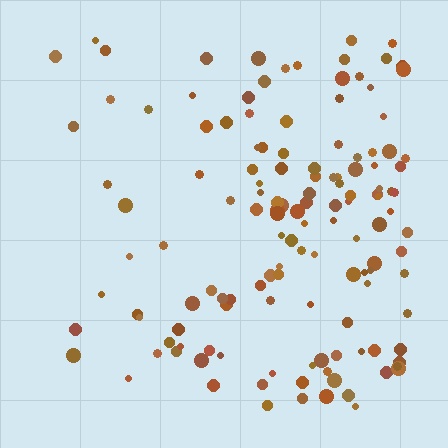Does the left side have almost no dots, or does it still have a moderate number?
Still a moderate number, just noticeably fewer than the right.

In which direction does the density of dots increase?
From left to right, with the right side densest.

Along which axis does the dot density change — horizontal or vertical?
Horizontal.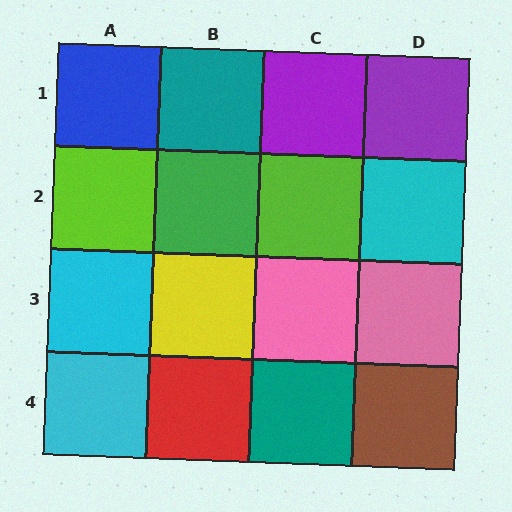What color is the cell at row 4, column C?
Teal.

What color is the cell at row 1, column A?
Blue.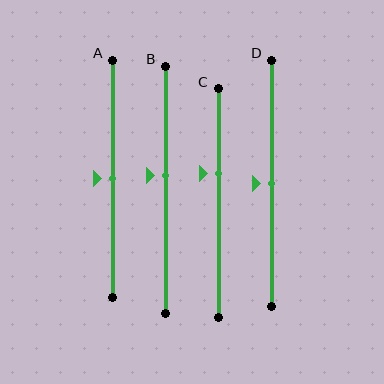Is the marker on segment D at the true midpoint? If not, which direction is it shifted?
Yes, the marker on segment D is at the true midpoint.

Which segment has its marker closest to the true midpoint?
Segment A has its marker closest to the true midpoint.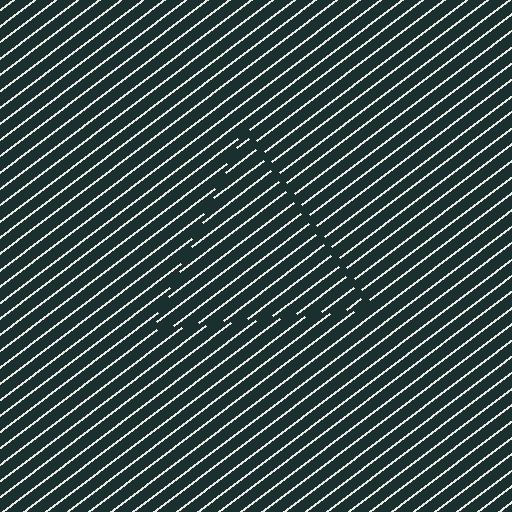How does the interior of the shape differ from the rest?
The interior of the shape contains the same grating, shifted by half a period — the contour is defined by the phase discontinuity where line-ends from the inner and outer gratings abut.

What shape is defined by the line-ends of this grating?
An illusory triangle. The interior of the shape contains the same grating, shifted by half a period — the contour is defined by the phase discontinuity where line-ends from the inner and outer gratings abut.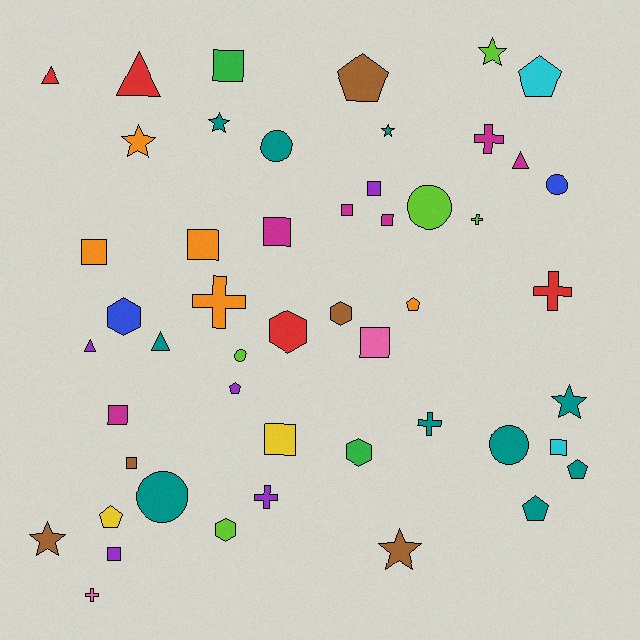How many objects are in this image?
There are 50 objects.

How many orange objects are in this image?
There are 5 orange objects.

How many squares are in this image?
There are 13 squares.